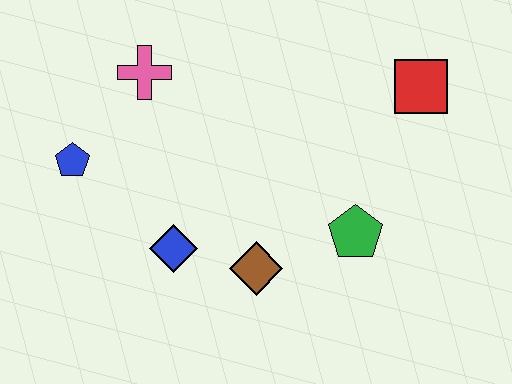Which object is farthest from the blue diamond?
The red square is farthest from the blue diamond.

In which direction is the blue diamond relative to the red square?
The blue diamond is to the left of the red square.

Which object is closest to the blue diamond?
The brown diamond is closest to the blue diamond.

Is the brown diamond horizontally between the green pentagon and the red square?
No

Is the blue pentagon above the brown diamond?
Yes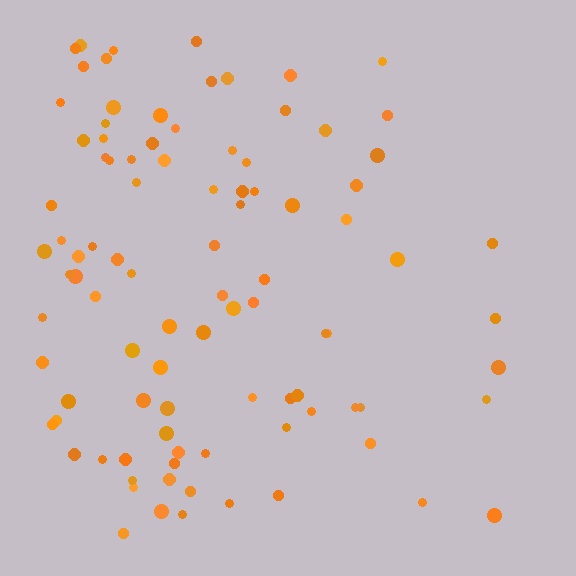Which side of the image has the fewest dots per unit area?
The right.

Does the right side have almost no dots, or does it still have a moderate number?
Still a moderate number, just noticeably fewer than the left.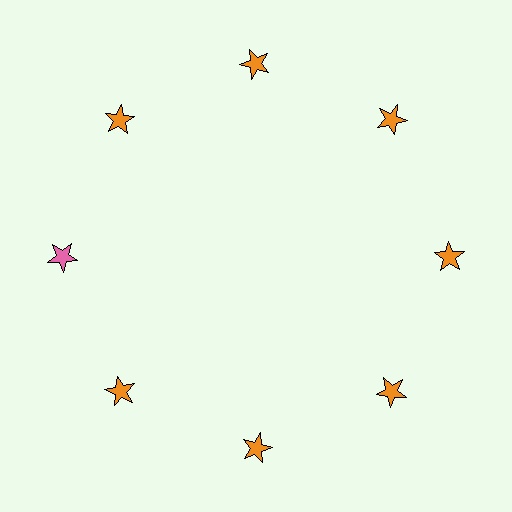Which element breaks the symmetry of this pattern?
The pink star at roughly the 9 o'clock position breaks the symmetry. All other shapes are orange stars.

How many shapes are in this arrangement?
There are 8 shapes arranged in a ring pattern.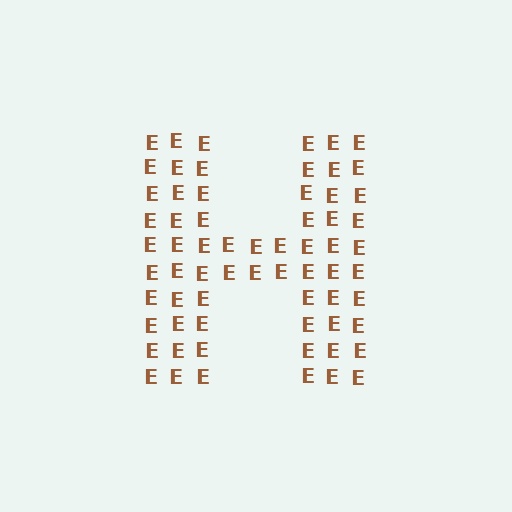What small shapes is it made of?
It is made of small letter E's.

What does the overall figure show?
The overall figure shows the letter H.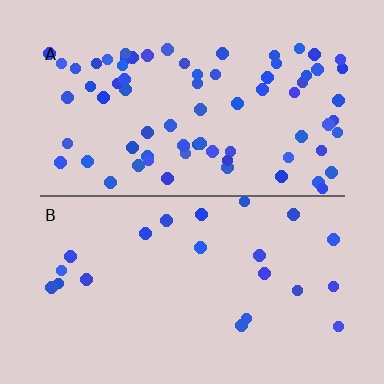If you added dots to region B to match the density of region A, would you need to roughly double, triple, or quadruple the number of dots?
Approximately triple.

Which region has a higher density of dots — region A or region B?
A (the top).